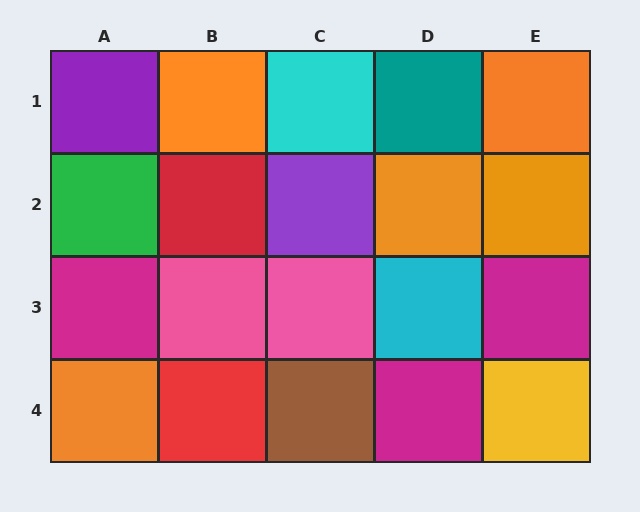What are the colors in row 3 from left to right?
Magenta, pink, pink, cyan, magenta.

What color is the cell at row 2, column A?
Green.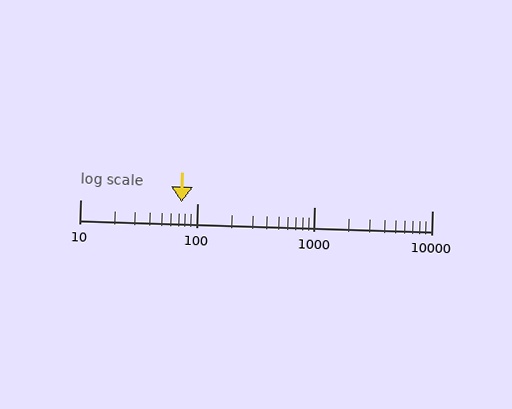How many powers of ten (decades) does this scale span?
The scale spans 3 decades, from 10 to 10000.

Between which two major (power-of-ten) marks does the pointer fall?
The pointer is between 10 and 100.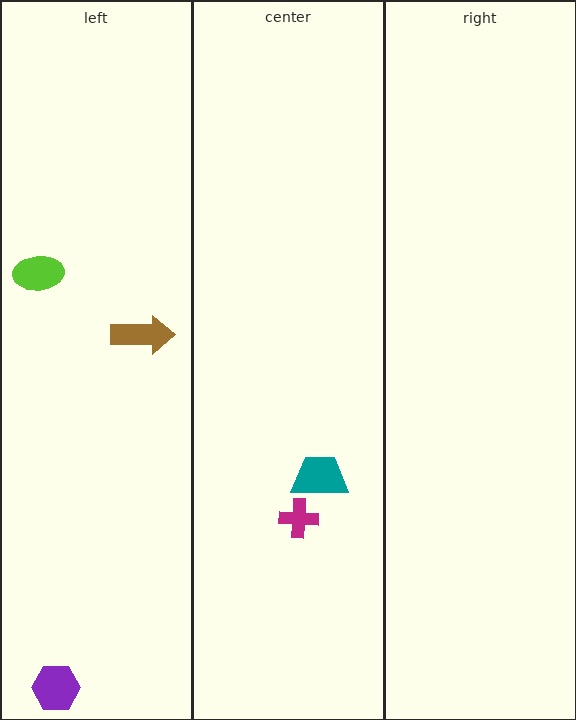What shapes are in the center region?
The magenta cross, the teal trapezoid.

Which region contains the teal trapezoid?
The center region.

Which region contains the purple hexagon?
The left region.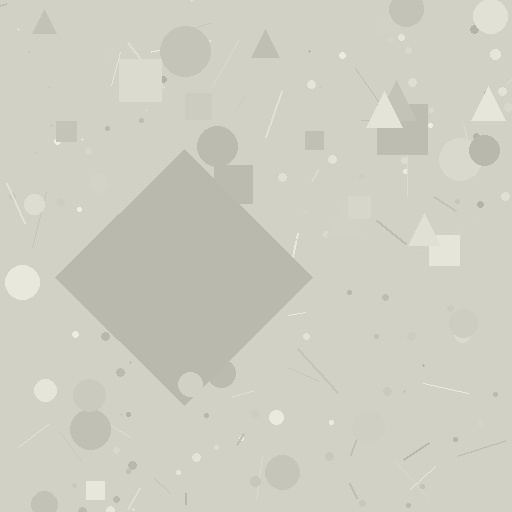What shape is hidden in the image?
A diamond is hidden in the image.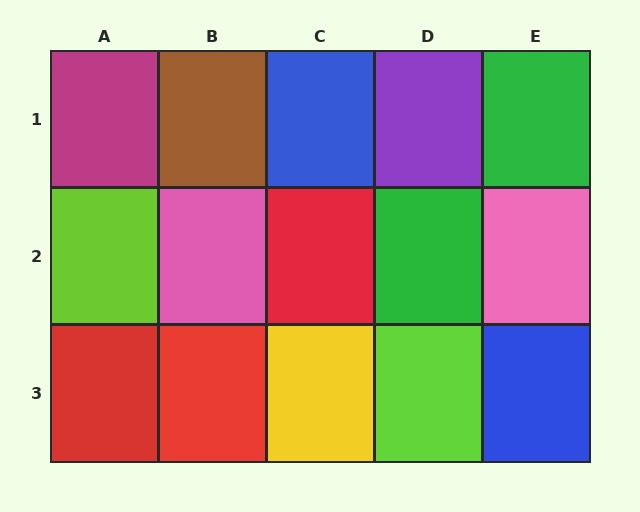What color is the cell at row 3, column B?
Red.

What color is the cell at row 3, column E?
Blue.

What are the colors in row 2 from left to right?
Lime, pink, red, green, pink.